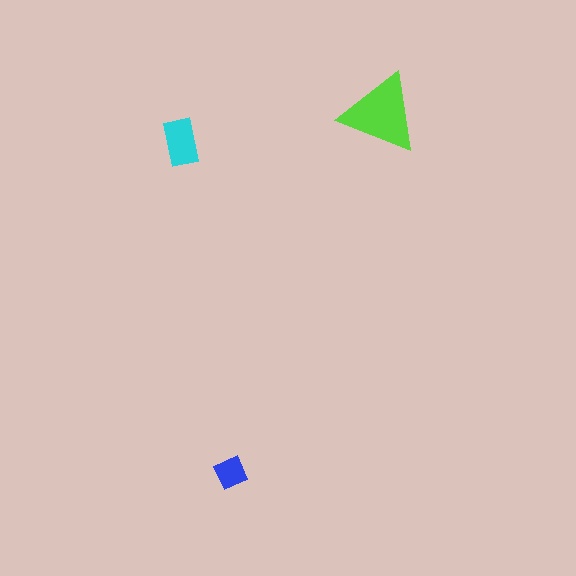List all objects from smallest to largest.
The blue diamond, the cyan rectangle, the lime triangle.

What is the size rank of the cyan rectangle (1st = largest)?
2nd.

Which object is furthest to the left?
The cyan rectangle is leftmost.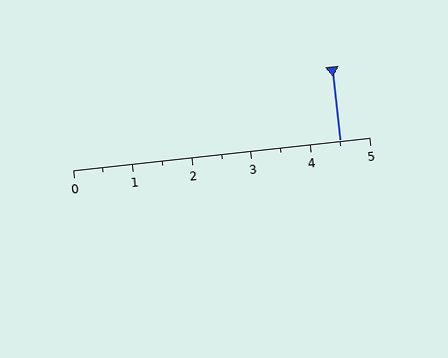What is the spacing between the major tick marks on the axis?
The major ticks are spaced 1 apart.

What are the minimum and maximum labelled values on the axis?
The axis runs from 0 to 5.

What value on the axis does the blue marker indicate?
The marker indicates approximately 4.5.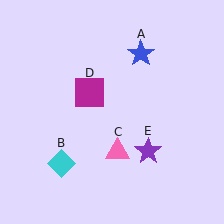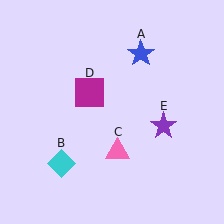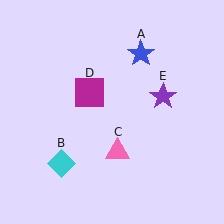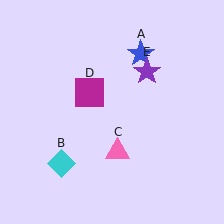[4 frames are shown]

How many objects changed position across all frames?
1 object changed position: purple star (object E).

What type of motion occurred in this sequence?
The purple star (object E) rotated counterclockwise around the center of the scene.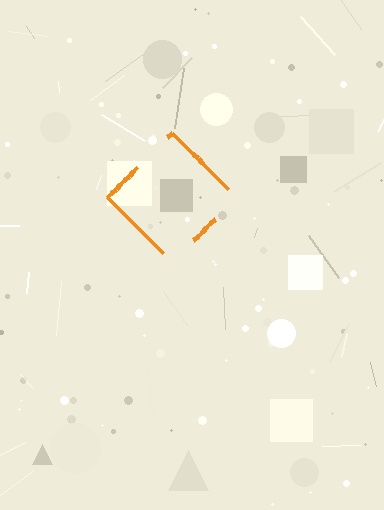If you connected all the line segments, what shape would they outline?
They would outline a diamond.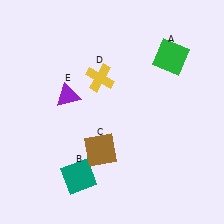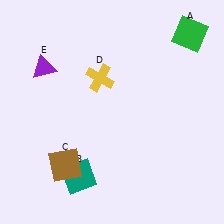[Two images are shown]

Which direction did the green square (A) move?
The green square (A) moved up.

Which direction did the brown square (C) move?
The brown square (C) moved left.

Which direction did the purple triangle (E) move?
The purple triangle (E) moved up.